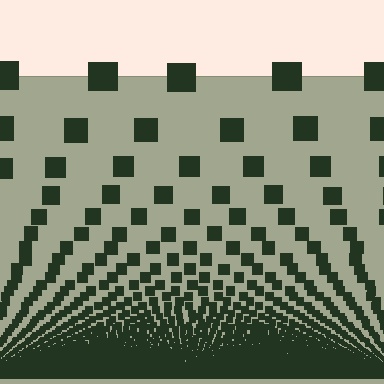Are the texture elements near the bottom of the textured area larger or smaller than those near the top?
Smaller. The gradient is inverted — elements near the bottom are smaller and denser.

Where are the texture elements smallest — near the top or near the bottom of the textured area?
Near the bottom.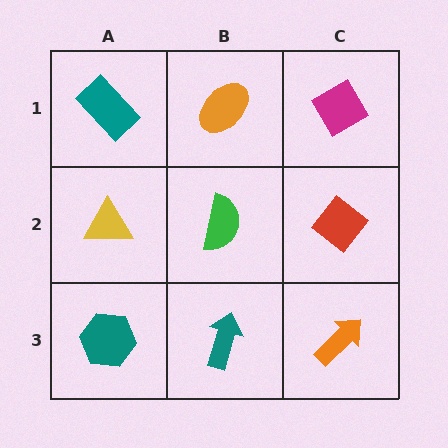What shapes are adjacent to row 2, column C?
A magenta diamond (row 1, column C), an orange arrow (row 3, column C), a green semicircle (row 2, column B).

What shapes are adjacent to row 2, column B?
An orange ellipse (row 1, column B), a teal arrow (row 3, column B), a yellow triangle (row 2, column A), a red diamond (row 2, column C).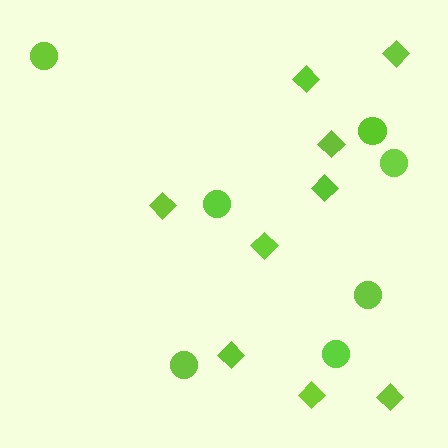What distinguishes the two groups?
There are 2 groups: one group of circles (7) and one group of diamonds (9).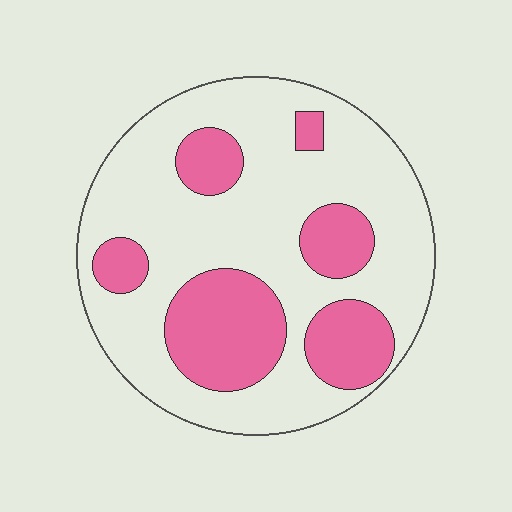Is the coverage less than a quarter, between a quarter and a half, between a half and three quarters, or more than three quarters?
Between a quarter and a half.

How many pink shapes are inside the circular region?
6.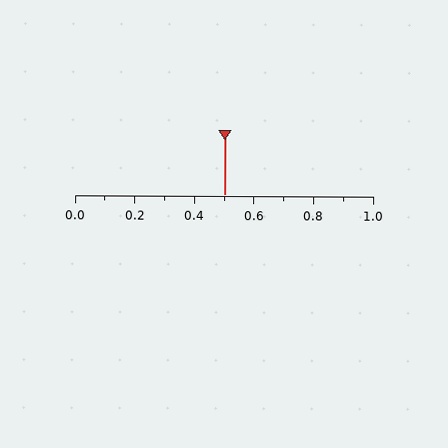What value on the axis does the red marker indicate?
The marker indicates approximately 0.5.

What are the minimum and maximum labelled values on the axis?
The axis runs from 0.0 to 1.0.